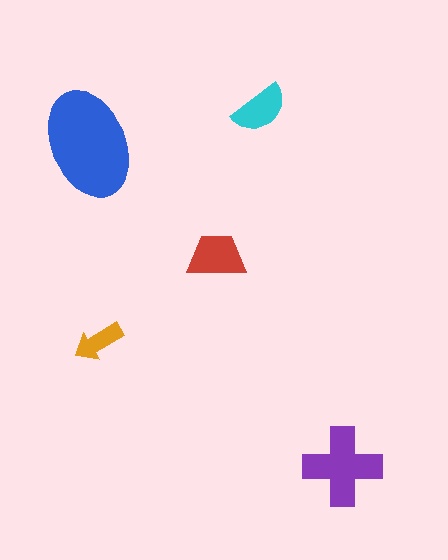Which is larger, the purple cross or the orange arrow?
The purple cross.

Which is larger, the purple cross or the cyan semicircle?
The purple cross.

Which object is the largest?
The blue ellipse.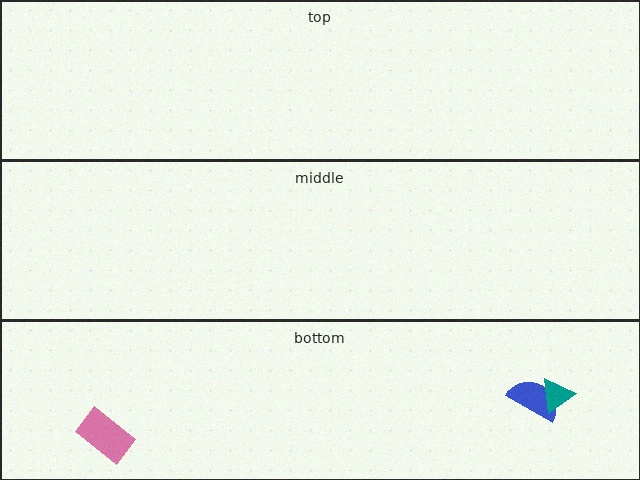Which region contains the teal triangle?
The bottom region.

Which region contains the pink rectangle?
The bottom region.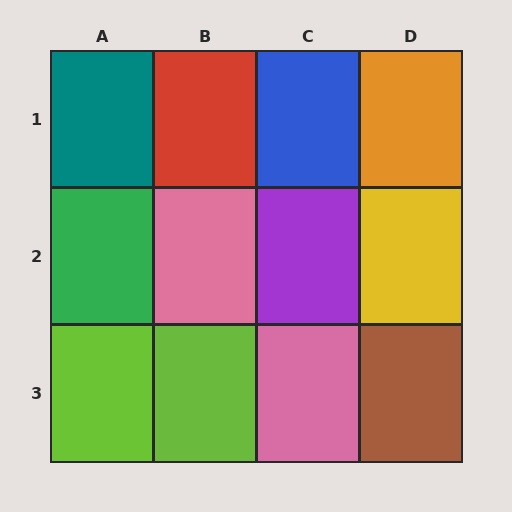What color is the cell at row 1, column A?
Teal.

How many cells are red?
1 cell is red.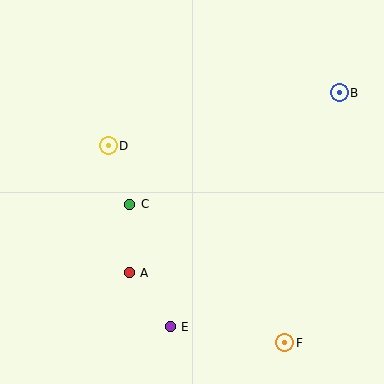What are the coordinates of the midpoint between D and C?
The midpoint between D and C is at (119, 175).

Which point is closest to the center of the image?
Point C at (130, 204) is closest to the center.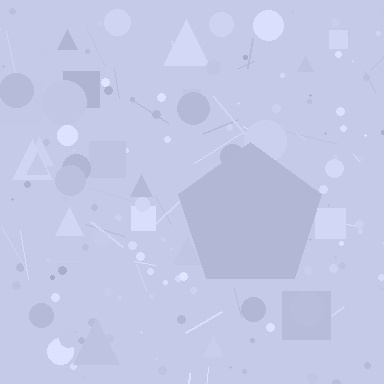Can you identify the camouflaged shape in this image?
The camouflaged shape is a pentagon.